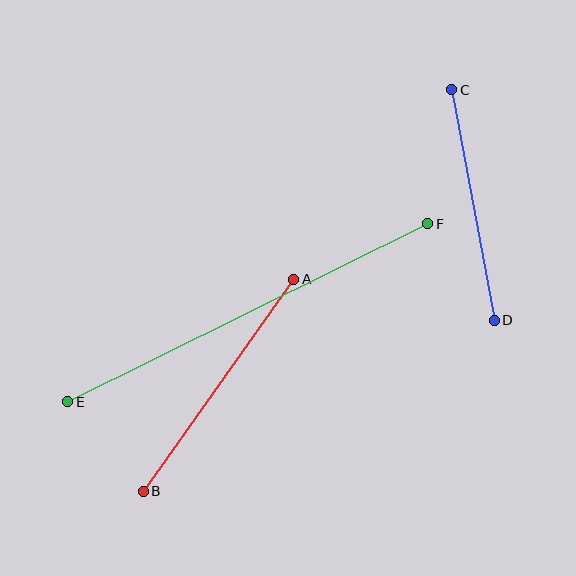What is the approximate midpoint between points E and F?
The midpoint is at approximately (248, 313) pixels.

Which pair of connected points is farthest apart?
Points E and F are farthest apart.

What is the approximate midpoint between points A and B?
The midpoint is at approximately (218, 385) pixels.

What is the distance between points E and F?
The distance is approximately 402 pixels.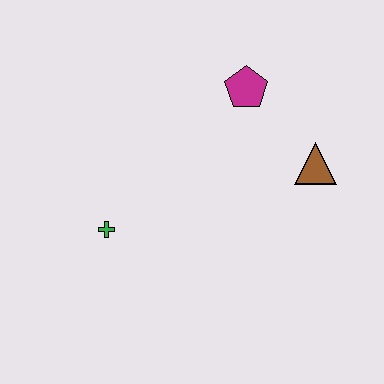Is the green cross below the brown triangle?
Yes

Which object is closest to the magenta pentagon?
The brown triangle is closest to the magenta pentagon.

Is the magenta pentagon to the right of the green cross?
Yes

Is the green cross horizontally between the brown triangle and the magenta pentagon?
No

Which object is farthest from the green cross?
The brown triangle is farthest from the green cross.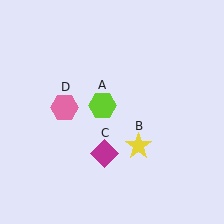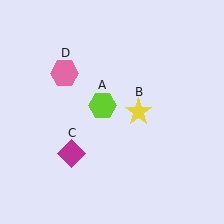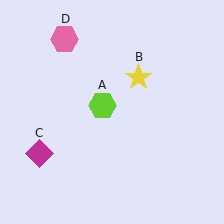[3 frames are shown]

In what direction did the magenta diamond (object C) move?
The magenta diamond (object C) moved left.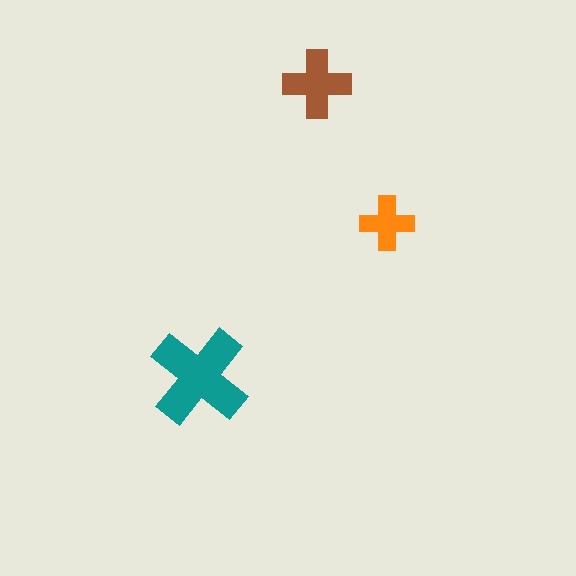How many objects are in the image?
There are 3 objects in the image.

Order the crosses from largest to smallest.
the teal one, the brown one, the orange one.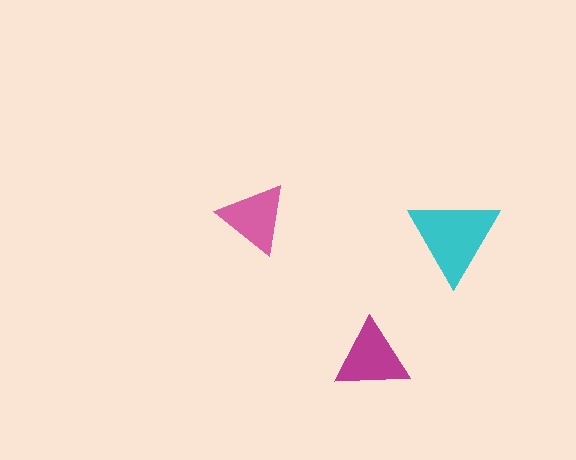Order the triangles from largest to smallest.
the cyan one, the magenta one, the pink one.